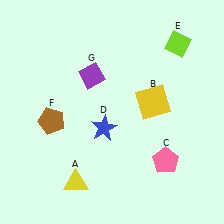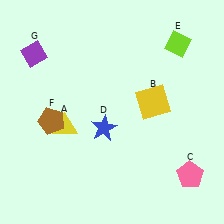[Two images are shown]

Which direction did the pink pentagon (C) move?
The pink pentagon (C) moved right.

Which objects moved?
The objects that moved are: the yellow triangle (A), the pink pentagon (C), the purple diamond (G).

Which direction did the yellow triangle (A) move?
The yellow triangle (A) moved up.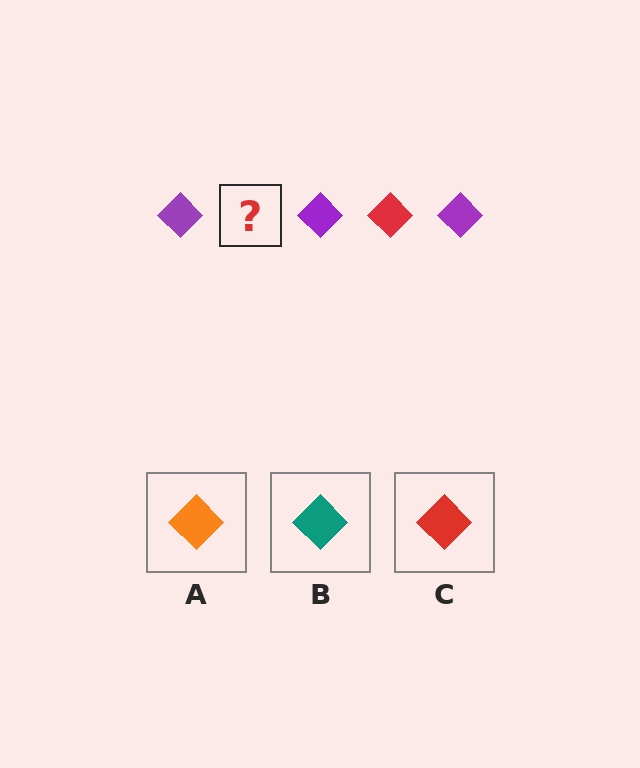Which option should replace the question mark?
Option C.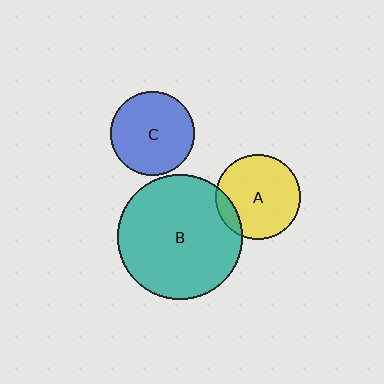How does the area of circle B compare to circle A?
Approximately 2.2 times.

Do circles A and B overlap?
Yes.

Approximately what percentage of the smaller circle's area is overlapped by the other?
Approximately 10%.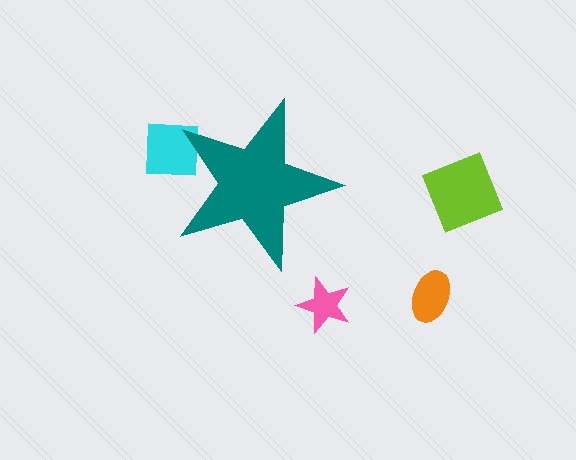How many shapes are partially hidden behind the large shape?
1 shape is partially hidden.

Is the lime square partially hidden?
No, the lime square is fully visible.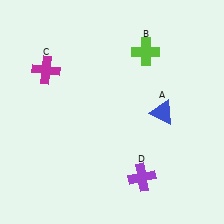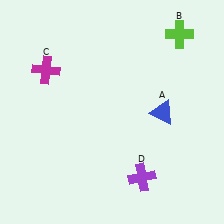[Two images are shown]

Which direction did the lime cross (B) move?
The lime cross (B) moved right.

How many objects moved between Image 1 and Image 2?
1 object moved between the two images.